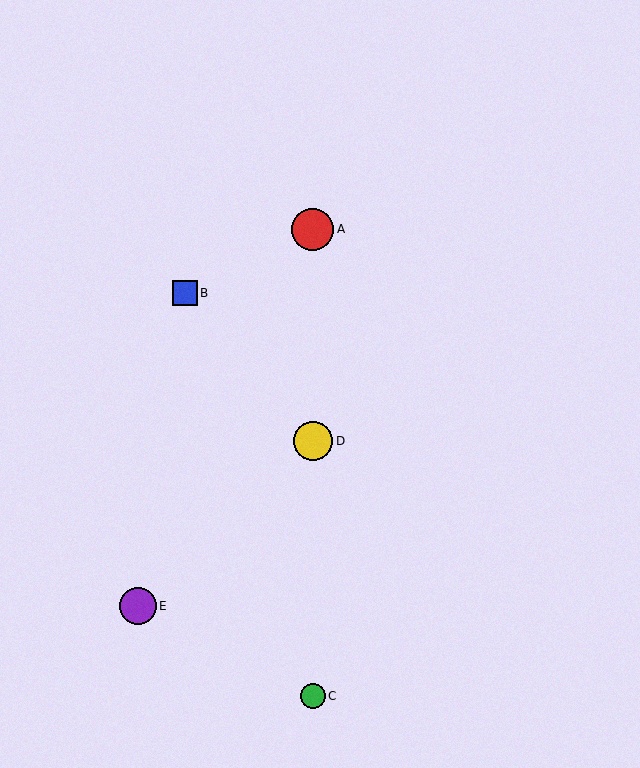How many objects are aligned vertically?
3 objects (A, C, D) are aligned vertically.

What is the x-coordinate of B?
Object B is at x≈185.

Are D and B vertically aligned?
No, D is at x≈313 and B is at x≈185.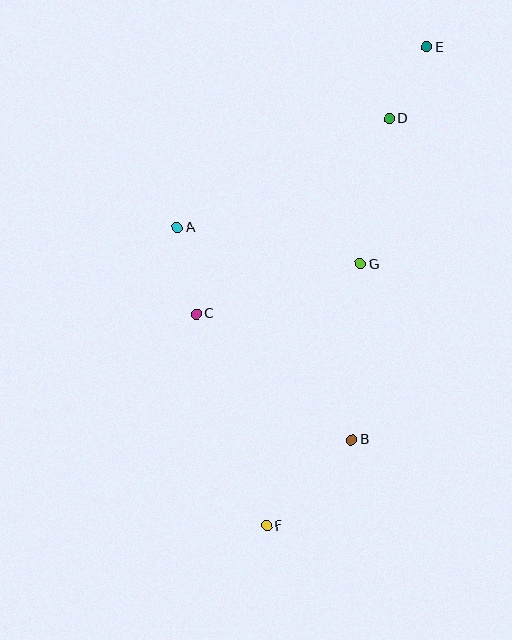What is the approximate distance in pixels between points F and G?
The distance between F and G is approximately 278 pixels.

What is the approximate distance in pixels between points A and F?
The distance between A and F is approximately 311 pixels.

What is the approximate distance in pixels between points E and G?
The distance between E and G is approximately 226 pixels.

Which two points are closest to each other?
Points D and E are closest to each other.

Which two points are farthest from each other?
Points E and F are farthest from each other.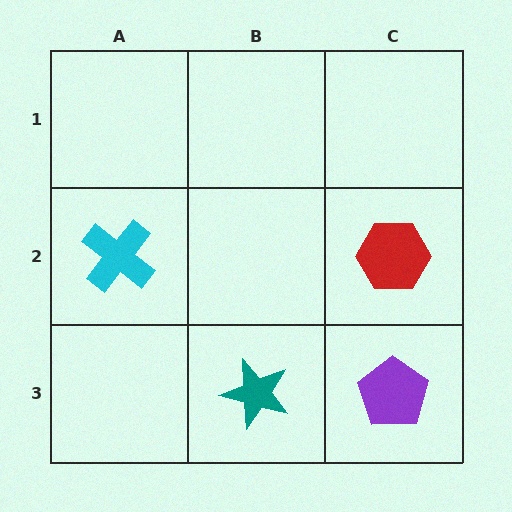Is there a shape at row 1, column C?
No, that cell is empty.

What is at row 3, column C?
A purple pentagon.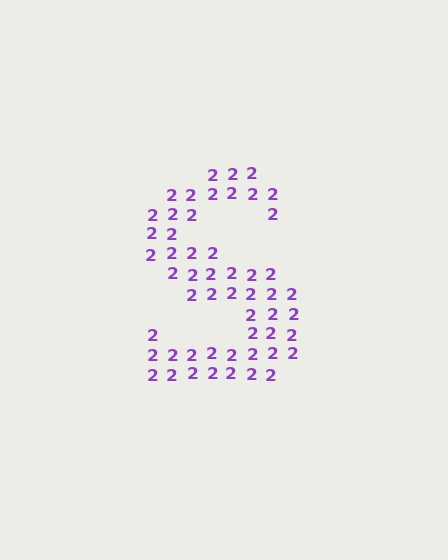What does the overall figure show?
The overall figure shows the letter S.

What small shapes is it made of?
It is made of small digit 2's.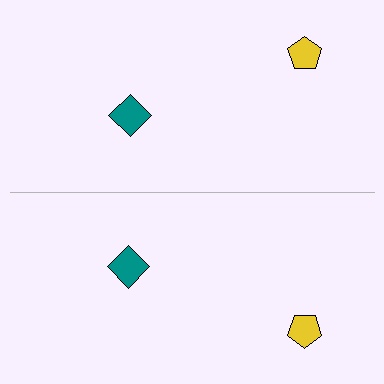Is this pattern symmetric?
Yes, this pattern has bilateral (reflection) symmetry.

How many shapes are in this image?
There are 4 shapes in this image.